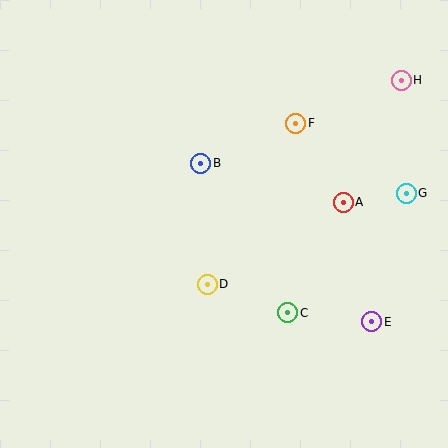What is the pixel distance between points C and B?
The distance between C and B is 173 pixels.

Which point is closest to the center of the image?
Point D at (207, 284) is closest to the center.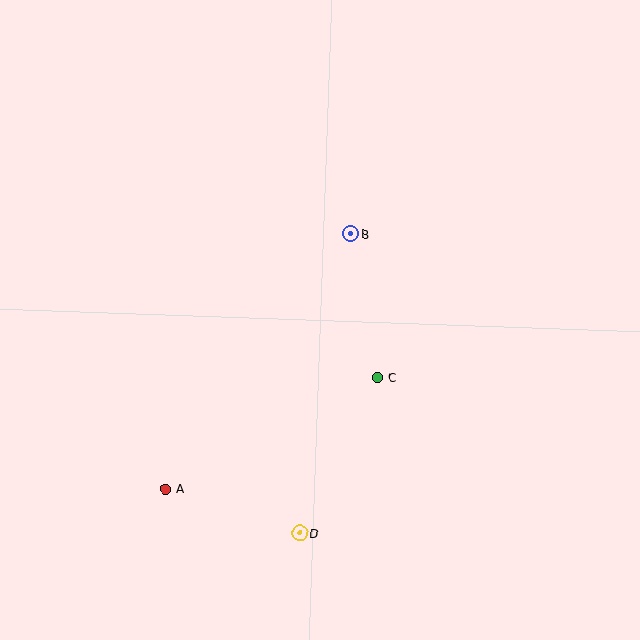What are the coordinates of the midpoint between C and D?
The midpoint between C and D is at (339, 455).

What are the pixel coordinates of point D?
Point D is at (300, 533).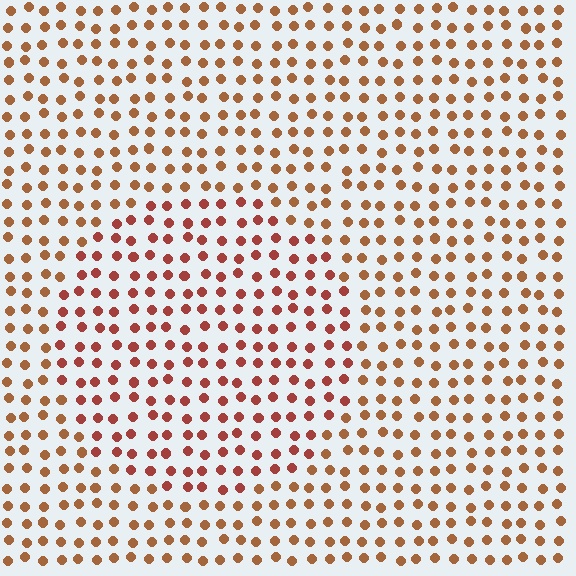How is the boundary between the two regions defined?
The boundary is defined purely by a slight shift in hue (about 22 degrees). Spacing, size, and orientation are identical on both sides.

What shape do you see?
I see a circle.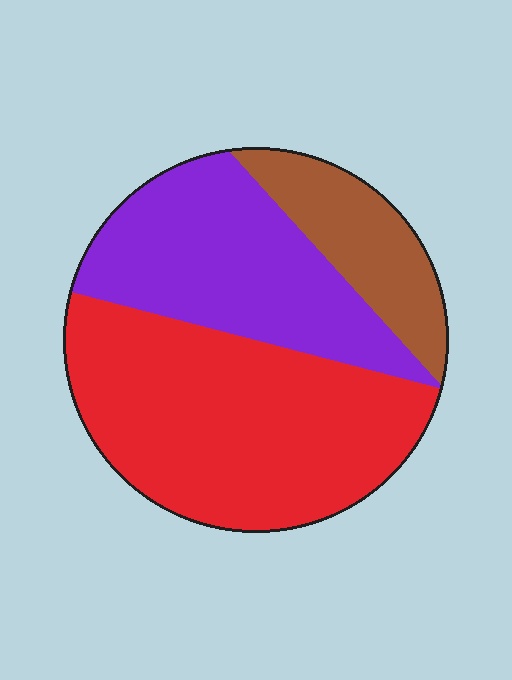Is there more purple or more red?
Red.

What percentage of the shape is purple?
Purple takes up about one third (1/3) of the shape.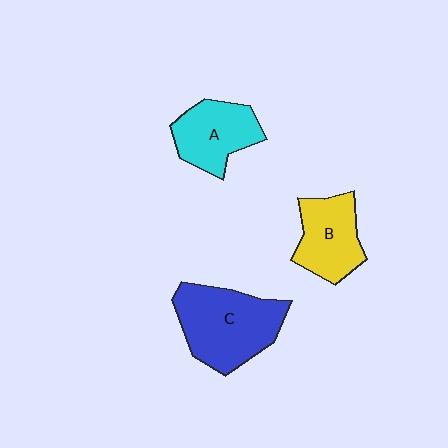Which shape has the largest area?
Shape C (blue).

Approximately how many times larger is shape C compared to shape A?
Approximately 1.5 times.